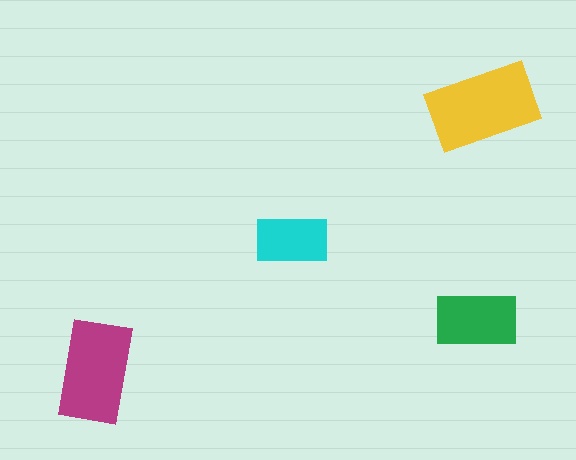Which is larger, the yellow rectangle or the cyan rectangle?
The yellow one.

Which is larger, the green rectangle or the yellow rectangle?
The yellow one.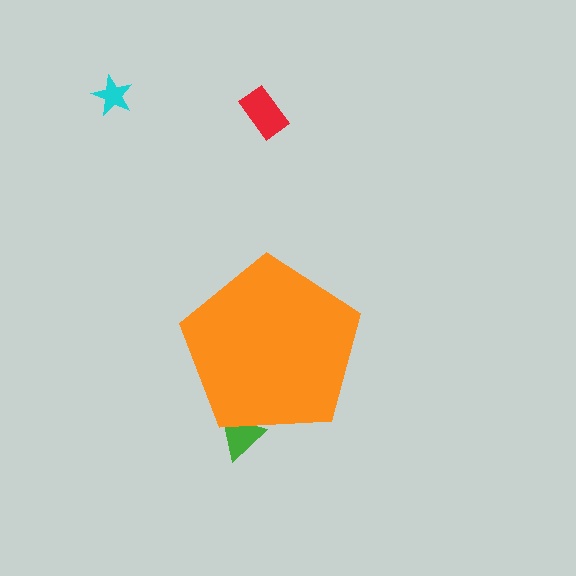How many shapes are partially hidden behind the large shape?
1 shape is partially hidden.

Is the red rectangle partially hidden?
No, the red rectangle is fully visible.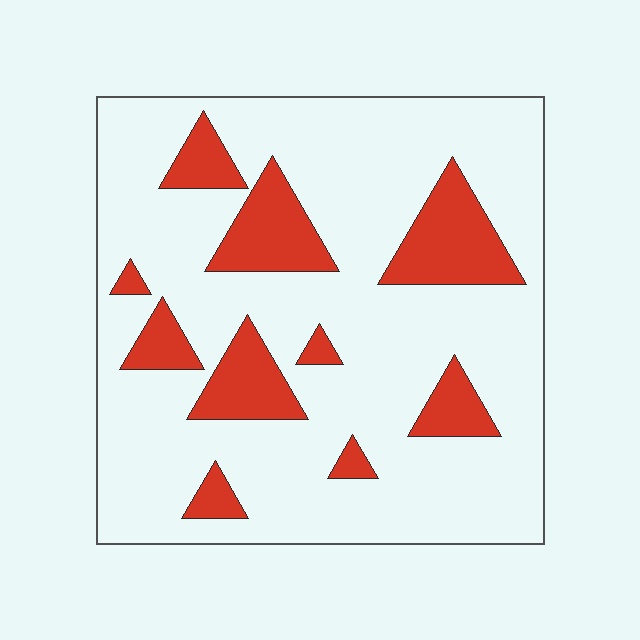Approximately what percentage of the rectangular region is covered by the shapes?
Approximately 20%.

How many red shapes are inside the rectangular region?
10.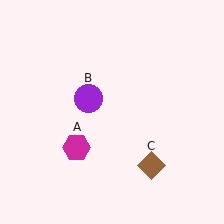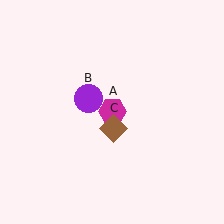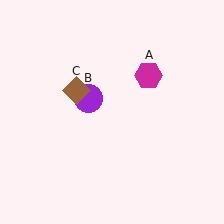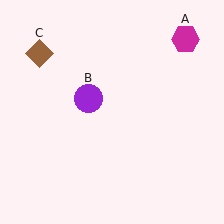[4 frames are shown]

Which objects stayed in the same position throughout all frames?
Purple circle (object B) remained stationary.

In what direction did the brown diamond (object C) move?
The brown diamond (object C) moved up and to the left.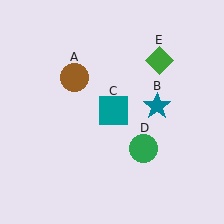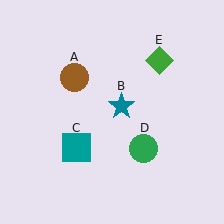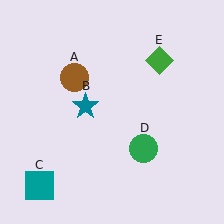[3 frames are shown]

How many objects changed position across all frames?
2 objects changed position: teal star (object B), teal square (object C).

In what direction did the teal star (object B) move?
The teal star (object B) moved left.